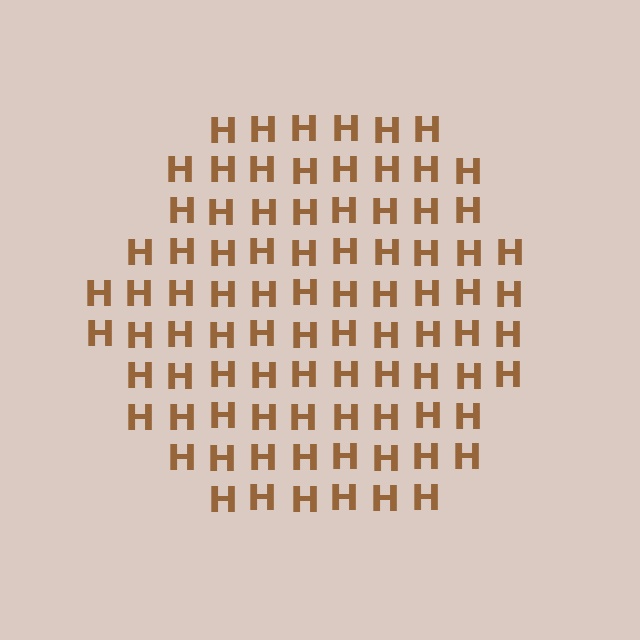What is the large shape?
The large shape is a hexagon.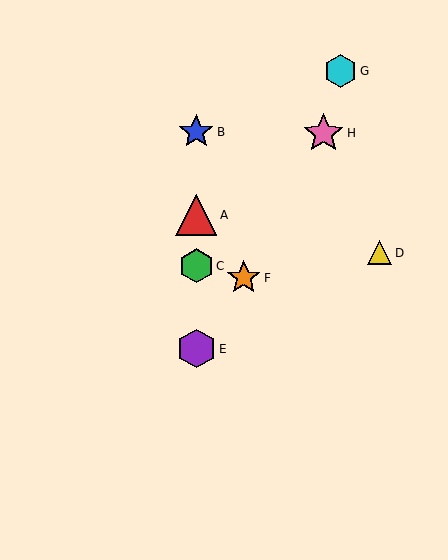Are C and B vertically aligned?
Yes, both are at x≈196.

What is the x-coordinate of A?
Object A is at x≈196.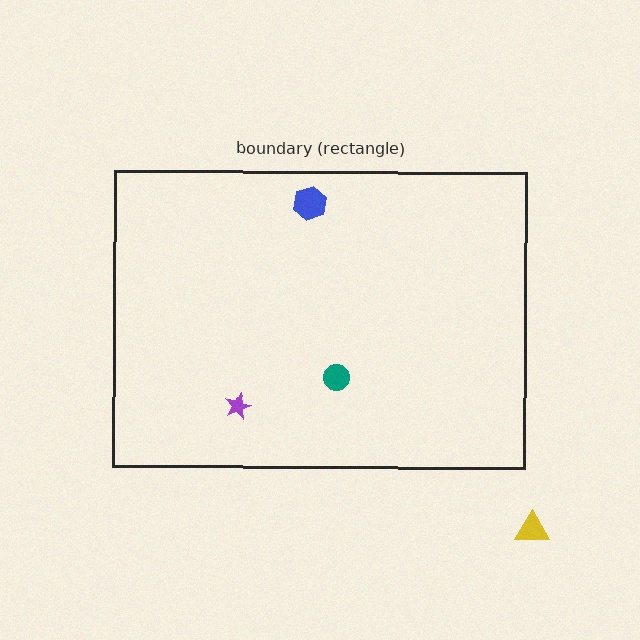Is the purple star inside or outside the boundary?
Inside.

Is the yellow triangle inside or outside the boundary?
Outside.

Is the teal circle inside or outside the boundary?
Inside.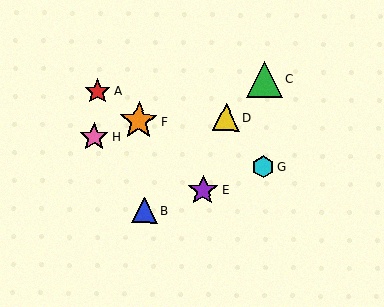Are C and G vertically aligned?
Yes, both are at x≈264.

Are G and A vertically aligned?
No, G is at x≈263 and A is at x≈97.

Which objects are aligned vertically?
Objects C, G are aligned vertically.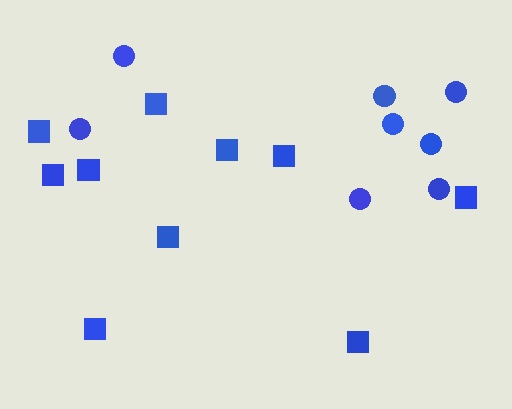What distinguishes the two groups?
There are 2 groups: one group of squares (10) and one group of circles (8).